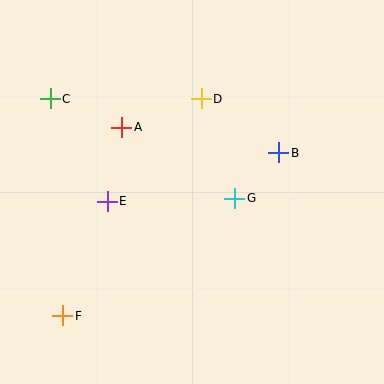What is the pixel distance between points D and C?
The distance between D and C is 151 pixels.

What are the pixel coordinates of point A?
Point A is at (122, 127).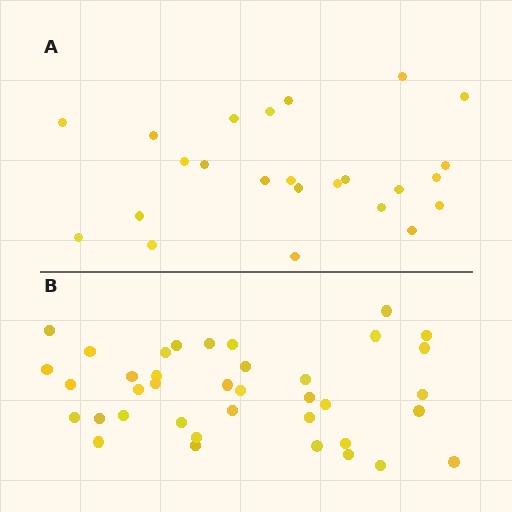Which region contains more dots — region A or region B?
Region B (the bottom region) has more dots.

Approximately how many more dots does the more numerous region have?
Region B has approximately 15 more dots than region A.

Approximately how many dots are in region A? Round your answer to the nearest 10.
About 20 dots. (The exact count is 24, which rounds to 20.)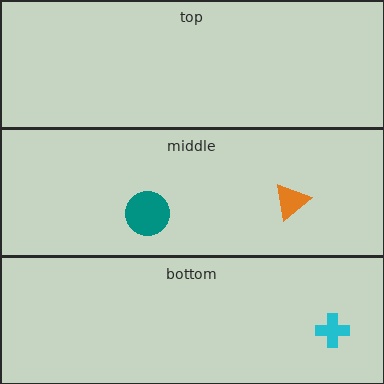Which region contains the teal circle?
The middle region.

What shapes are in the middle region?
The teal circle, the orange triangle.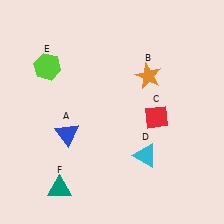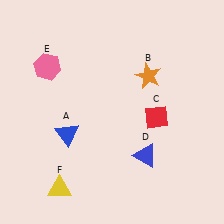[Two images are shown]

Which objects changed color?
D changed from cyan to blue. E changed from lime to pink. F changed from teal to yellow.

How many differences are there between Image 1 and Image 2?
There are 3 differences between the two images.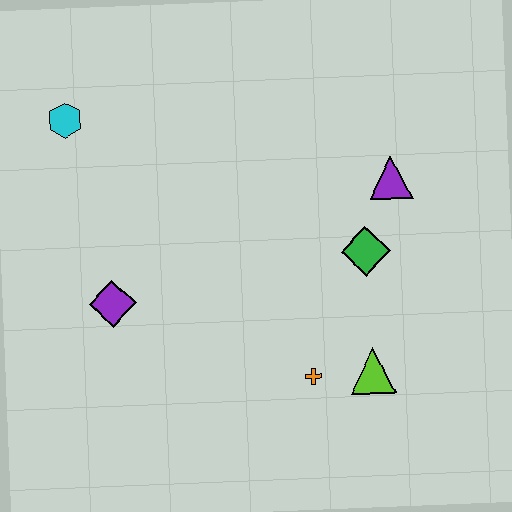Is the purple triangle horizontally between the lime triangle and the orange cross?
No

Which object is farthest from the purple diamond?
The purple triangle is farthest from the purple diamond.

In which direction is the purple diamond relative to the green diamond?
The purple diamond is to the left of the green diamond.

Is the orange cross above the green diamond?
No